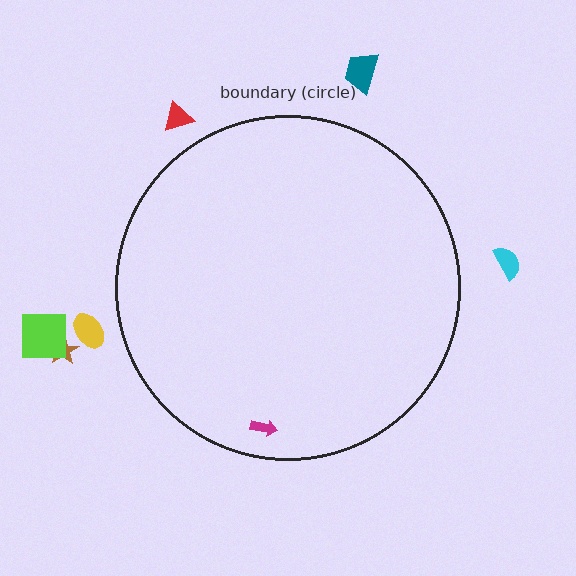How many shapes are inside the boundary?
1 inside, 6 outside.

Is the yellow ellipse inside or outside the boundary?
Outside.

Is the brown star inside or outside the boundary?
Outside.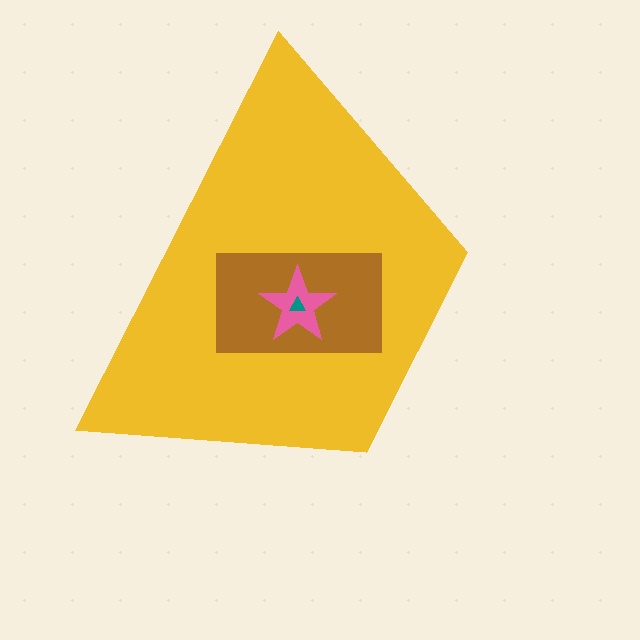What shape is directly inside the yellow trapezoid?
The brown rectangle.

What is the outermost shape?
The yellow trapezoid.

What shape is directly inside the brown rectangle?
The pink star.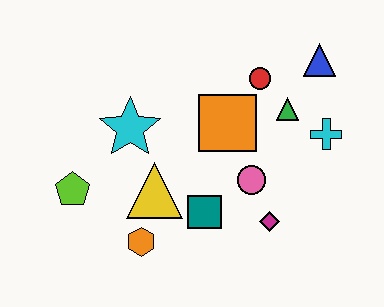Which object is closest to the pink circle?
The magenta diamond is closest to the pink circle.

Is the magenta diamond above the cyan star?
No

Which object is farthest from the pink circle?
The lime pentagon is farthest from the pink circle.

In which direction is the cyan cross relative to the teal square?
The cyan cross is to the right of the teal square.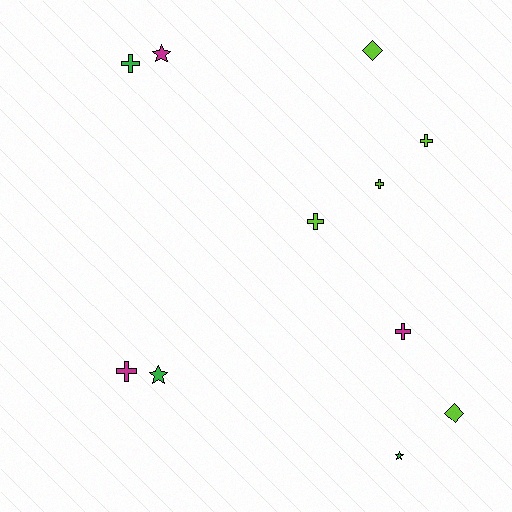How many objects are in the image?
There are 11 objects.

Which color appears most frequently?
Lime, with 5 objects.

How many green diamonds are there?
There are no green diamonds.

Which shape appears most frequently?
Cross, with 6 objects.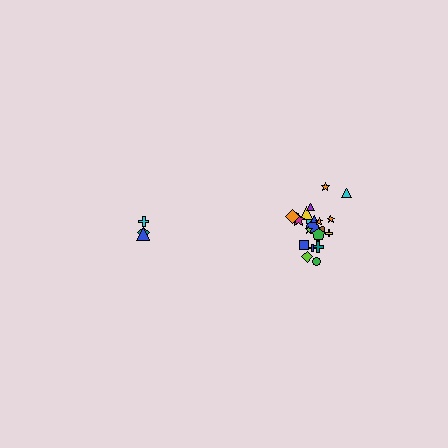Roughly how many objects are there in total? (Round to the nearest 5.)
Roughly 25 objects in total.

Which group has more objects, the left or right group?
The right group.